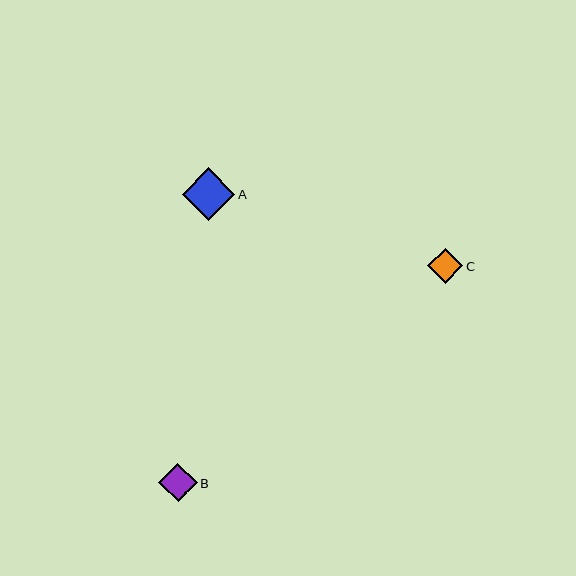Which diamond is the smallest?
Diamond C is the smallest with a size of approximately 35 pixels.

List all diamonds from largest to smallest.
From largest to smallest: A, B, C.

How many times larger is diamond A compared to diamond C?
Diamond A is approximately 1.5 times the size of diamond C.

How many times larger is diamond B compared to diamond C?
Diamond B is approximately 1.1 times the size of diamond C.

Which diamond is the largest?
Diamond A is the largest with a size of approximately 53 pixels.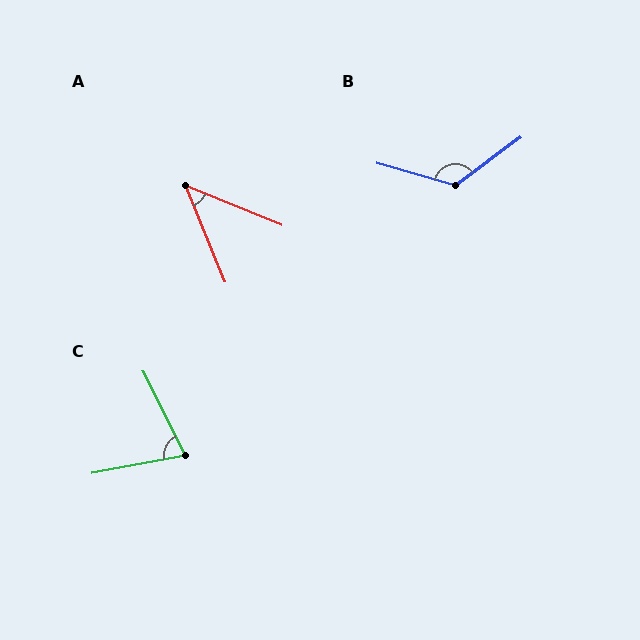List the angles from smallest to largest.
A (45°), C (74°), B (127°).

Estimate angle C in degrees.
Approximately 74 degrees.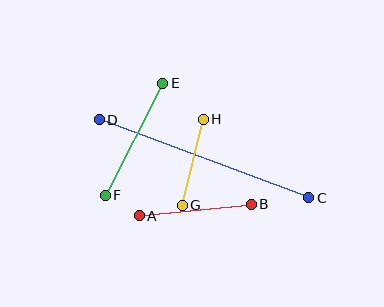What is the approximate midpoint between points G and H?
The midpoint is at approximately (193, 162) pixels.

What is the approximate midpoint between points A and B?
The midpoint is at approximately (195, 210) pixels.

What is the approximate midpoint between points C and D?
The midpoint is at approximately (204, 159) pixels.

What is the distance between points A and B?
The distance is approximately 113 pixels.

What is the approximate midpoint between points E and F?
The midpoint is at approximately (134, 139) pixels.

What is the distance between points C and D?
The distance is approximately 224 pixels.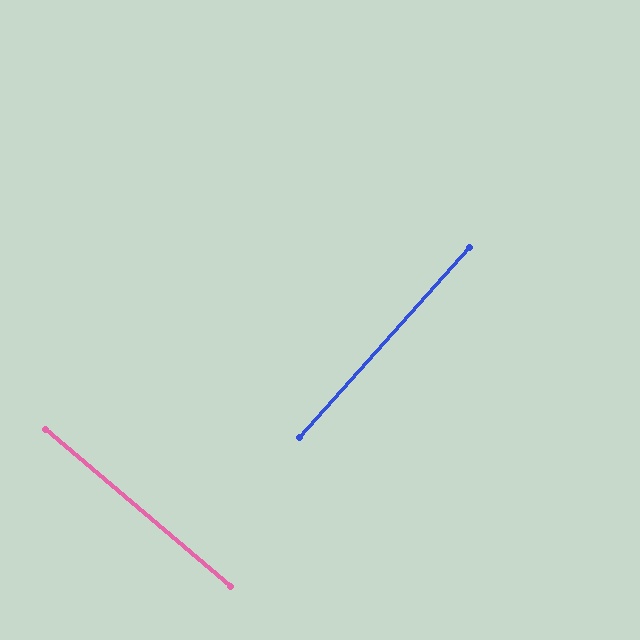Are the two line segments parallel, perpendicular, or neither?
Perpendicular — they meet at approximately 88°.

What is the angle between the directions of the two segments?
Approximately 88 degrees.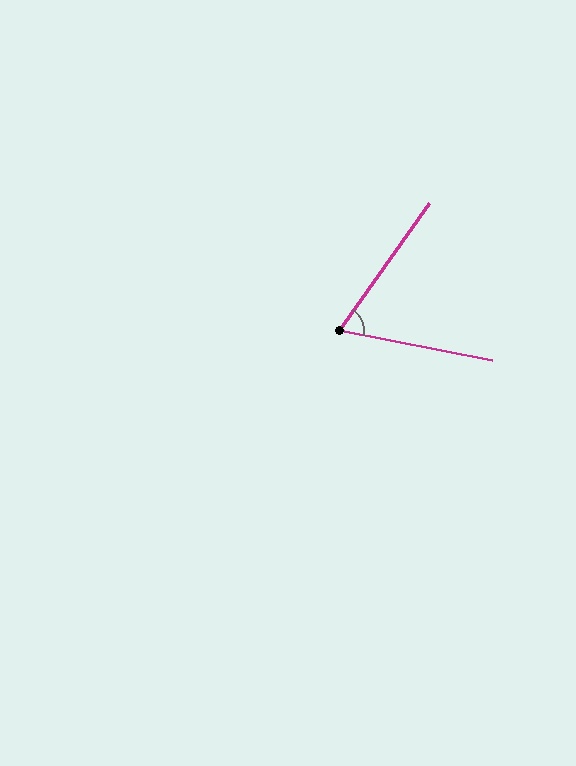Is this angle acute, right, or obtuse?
It is acute.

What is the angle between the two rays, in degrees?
Approximately 66 degrees.